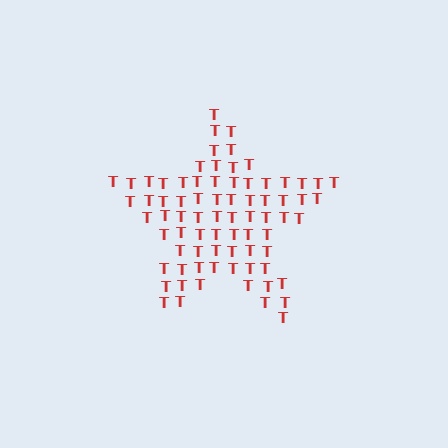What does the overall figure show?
The overall figure shows a star.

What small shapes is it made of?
It is made of small letter T's.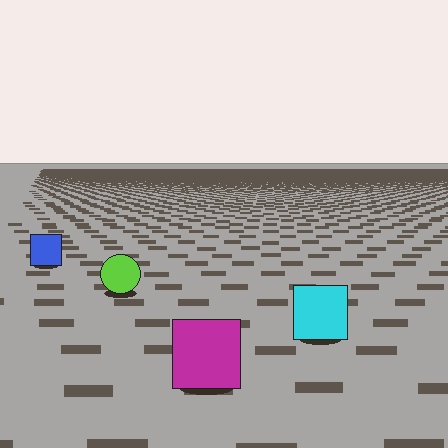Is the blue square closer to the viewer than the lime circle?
No. The lime circle is closer — you can tell from the texture gradient: the ground texture is coarser near it.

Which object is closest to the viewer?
The magenta square is closest. The texture marks near it are larger and more spread out.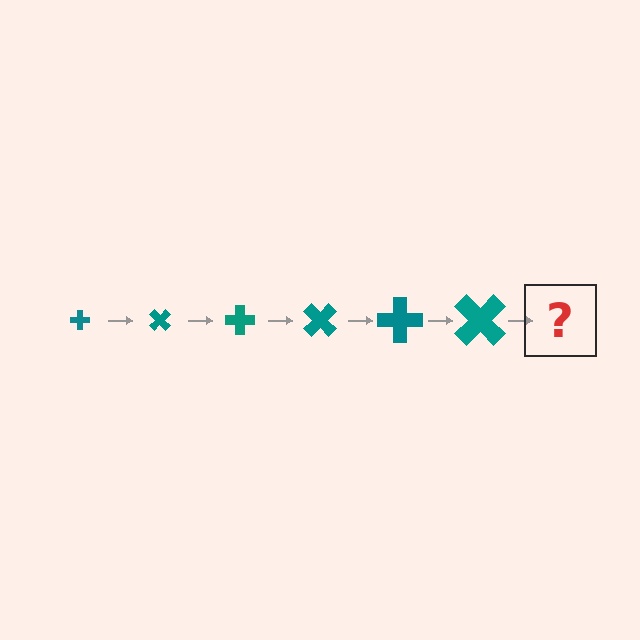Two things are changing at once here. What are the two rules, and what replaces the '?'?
The two rules are that the cross grows larger each step and it rotates 45 degrees each step. The '?' should be a cross, larger than the previous one and rotated 270 degrees from the start.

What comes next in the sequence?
The next element should be a cross, larger than the previous one and rotated 270 degrees from the start.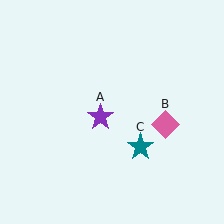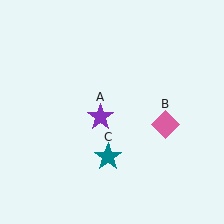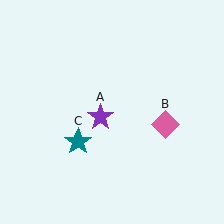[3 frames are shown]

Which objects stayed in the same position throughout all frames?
Purple star (object A) and pink diamond (object B) remained stationary.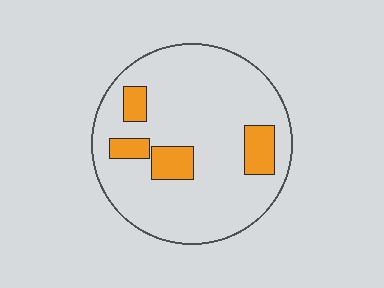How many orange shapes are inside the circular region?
4.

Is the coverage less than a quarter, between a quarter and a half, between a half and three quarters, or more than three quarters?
Less than a quarter.